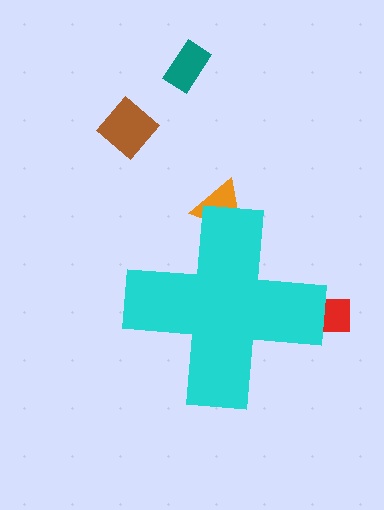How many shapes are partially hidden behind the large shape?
2 shapes are partially hidden.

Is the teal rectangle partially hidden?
No, the teal rectangle is fully visible.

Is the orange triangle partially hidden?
Yes, the orange triangle is partially hidden behind the cyan cross.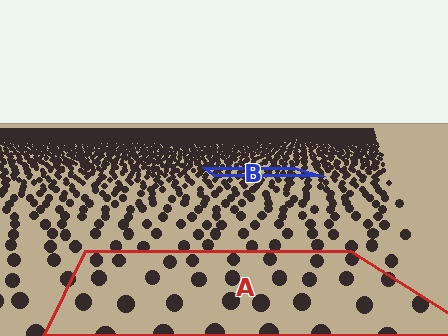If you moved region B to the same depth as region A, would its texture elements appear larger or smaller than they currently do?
They would appear larger. At a closer depth, the same texture elements are projected at a bigger on-screen size.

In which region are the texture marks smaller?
The texture marks are smaller in region B, because it is farther away.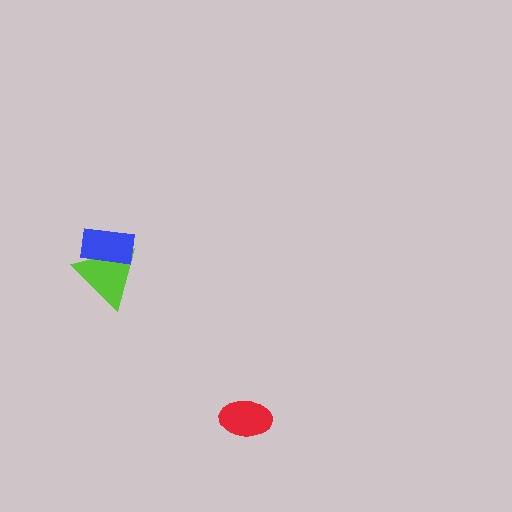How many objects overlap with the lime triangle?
1 object overlaps with the lime triangle.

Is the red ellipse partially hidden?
No, no other shape covers it.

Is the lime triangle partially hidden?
Yes, it is partially covered by another shape.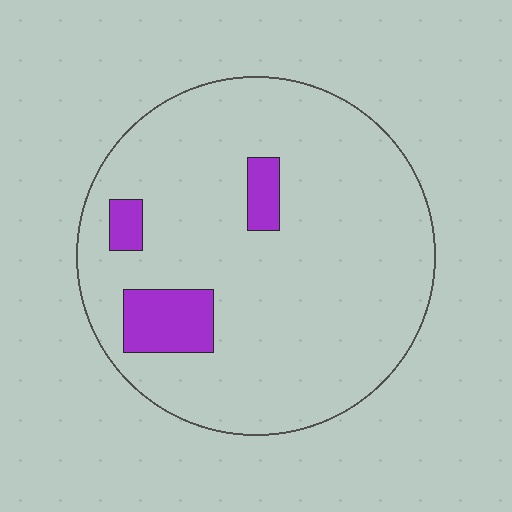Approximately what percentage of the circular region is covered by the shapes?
Approximately 10%.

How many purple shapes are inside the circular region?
3.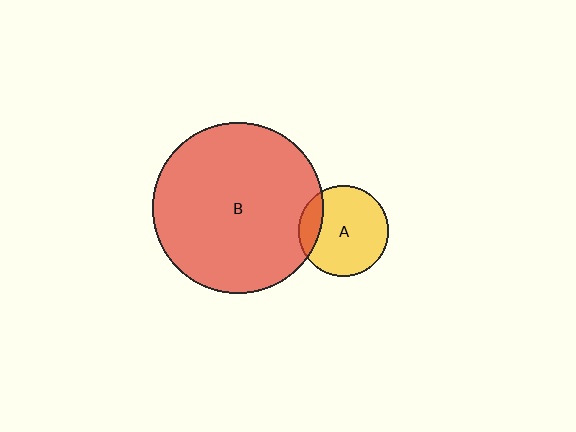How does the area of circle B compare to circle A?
Approximately 3.5 times.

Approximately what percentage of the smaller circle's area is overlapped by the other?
Approximately 15%.